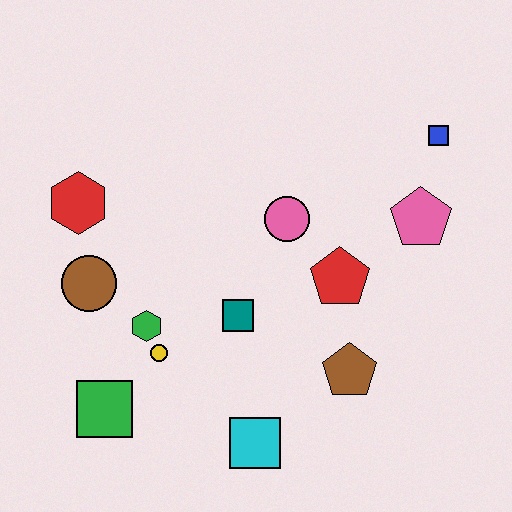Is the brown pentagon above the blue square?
No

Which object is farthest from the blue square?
The green square is farthest from the blue square.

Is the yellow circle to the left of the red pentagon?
Yes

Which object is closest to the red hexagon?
The brown circle is closest to the red hexagon.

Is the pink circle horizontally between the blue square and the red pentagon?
No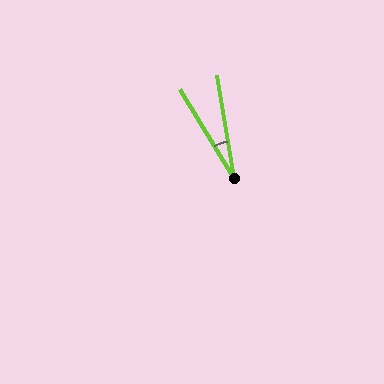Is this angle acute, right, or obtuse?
It is acute.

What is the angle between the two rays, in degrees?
Approximately 22 degrees.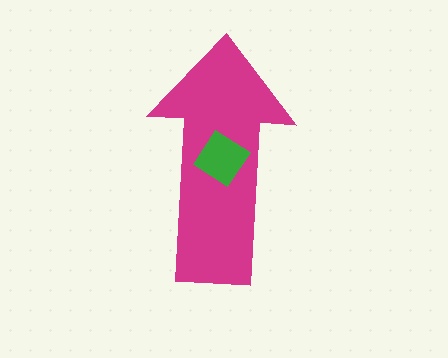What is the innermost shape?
The green diamond.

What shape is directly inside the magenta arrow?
The green diamond.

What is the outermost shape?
The magenta arrow.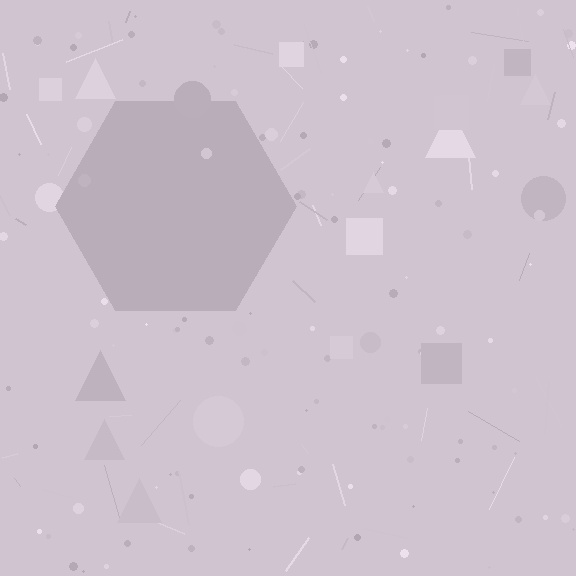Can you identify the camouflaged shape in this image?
The camouflaged shape is a hexagon.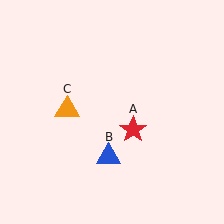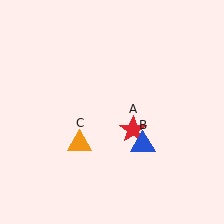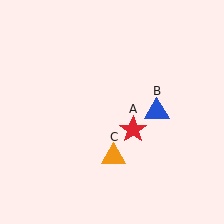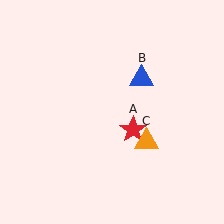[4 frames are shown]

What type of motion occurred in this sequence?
The blue triangle (object B), orange triangle (object C) rotated counterclockwise around the center of the scene.